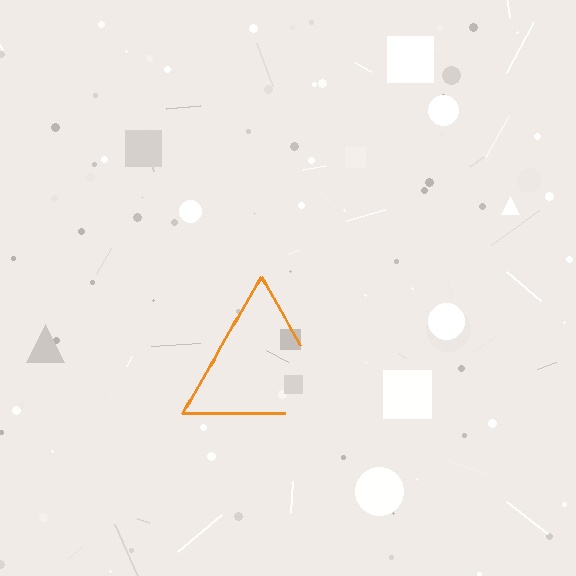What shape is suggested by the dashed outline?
The dashed outline suggests a triangle.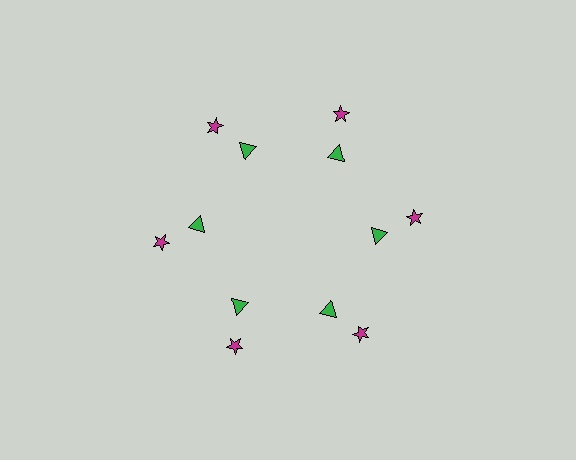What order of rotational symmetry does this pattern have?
This pattern has 6-fold rotational symmetry.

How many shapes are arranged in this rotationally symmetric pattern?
There are 12 shapes, arranged in 6 groups of 2.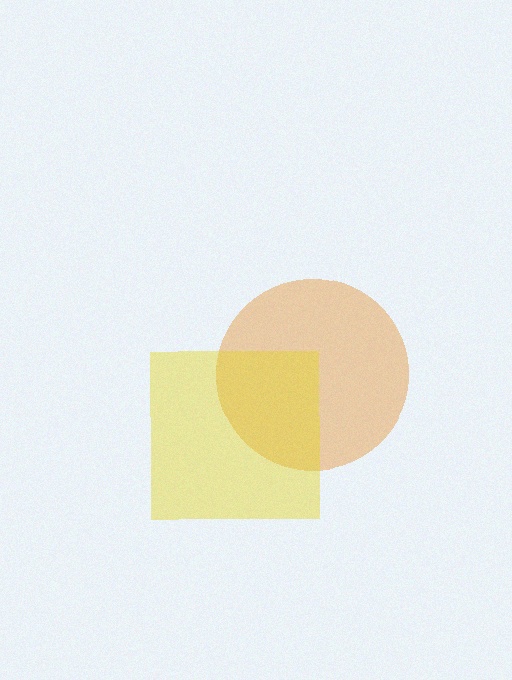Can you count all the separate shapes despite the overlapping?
Yes, there are 2 separate shapes.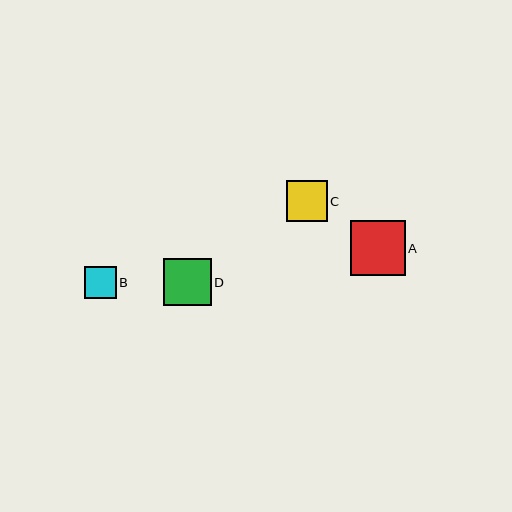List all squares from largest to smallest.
From largest to smallest: A, D, C, B.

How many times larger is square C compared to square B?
Square C is approximately 1.3 times the size of square B.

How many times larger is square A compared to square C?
Square A is approximately 1.3 times the size of square C.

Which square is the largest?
Square A is the largest with a size of approximately 55 pixels.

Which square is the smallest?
Square B is the smallest with a size of approximately 32 pixels.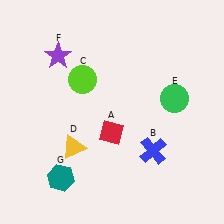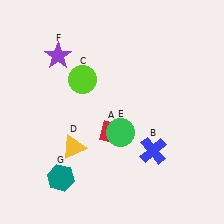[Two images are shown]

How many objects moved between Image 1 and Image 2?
1 object moved between the two images.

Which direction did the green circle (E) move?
The green circle (E) moved left.